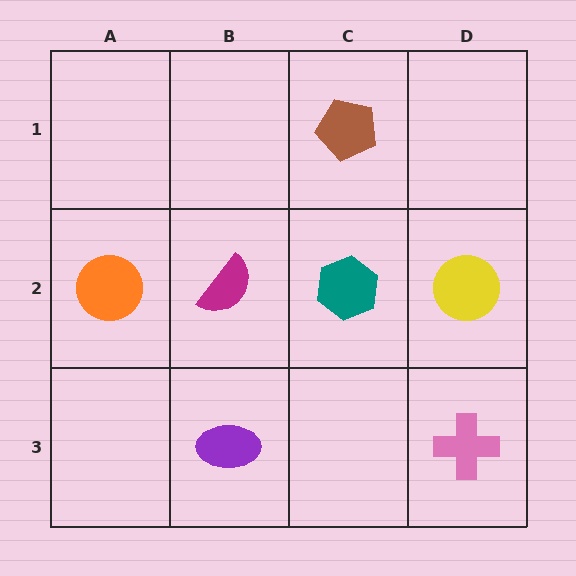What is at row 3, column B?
A purple ellipse.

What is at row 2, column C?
A teal hexagon.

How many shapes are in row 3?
2 shapes.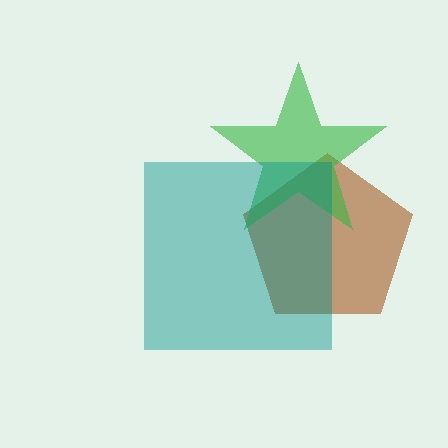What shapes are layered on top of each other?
The layered shapes are: a brown pentagon, a green star, a teal square.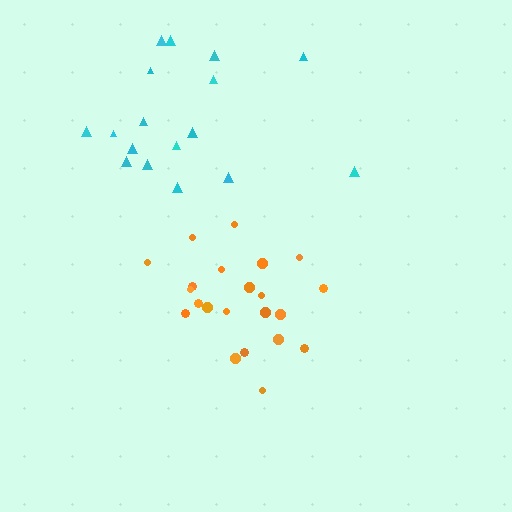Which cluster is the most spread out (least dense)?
Cyan.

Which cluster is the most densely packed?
Orange.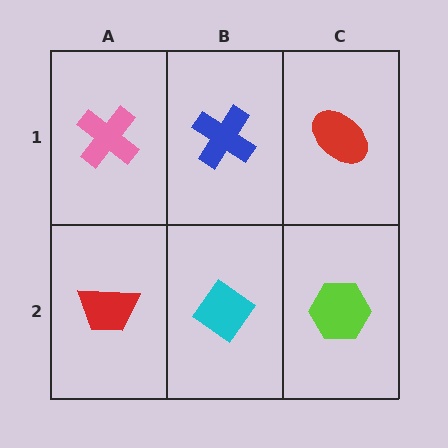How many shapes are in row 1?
3 shapes.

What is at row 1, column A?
A pink cross.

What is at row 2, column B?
A cyan diamond.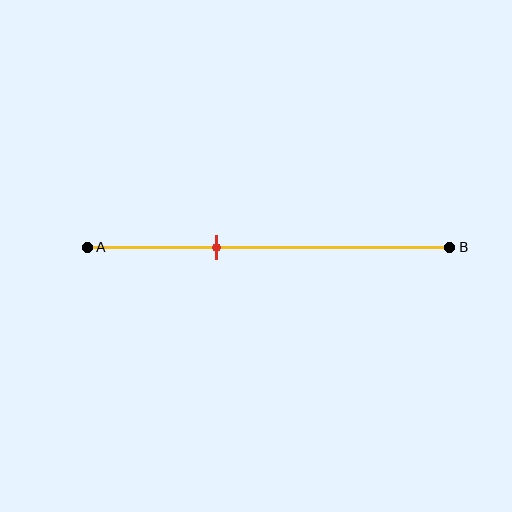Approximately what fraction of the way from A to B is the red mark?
The red mark is approximately 35% of the way from A to B.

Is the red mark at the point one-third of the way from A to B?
Yes, the mark is approximately at the one-third point.